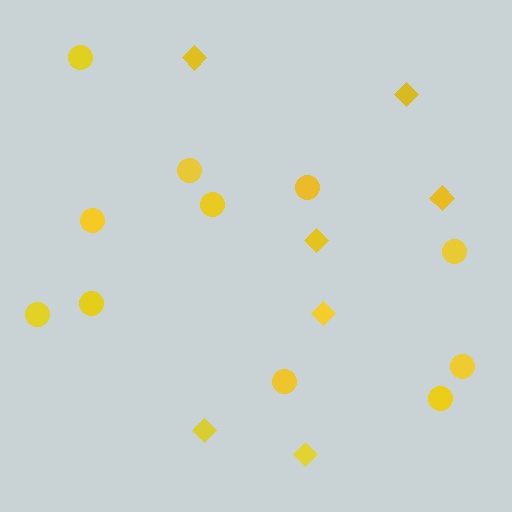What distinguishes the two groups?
There are 2 groups: one group of diamonds (7) and one group of circles (11).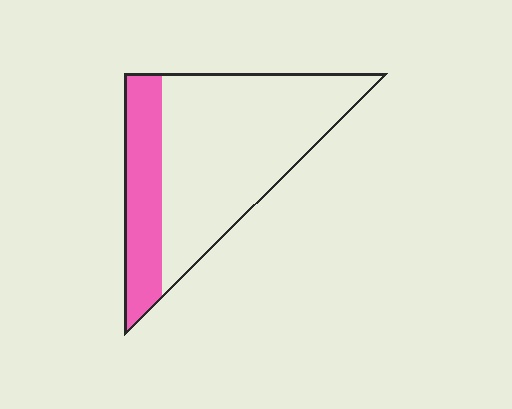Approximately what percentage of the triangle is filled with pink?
Approximately 25%.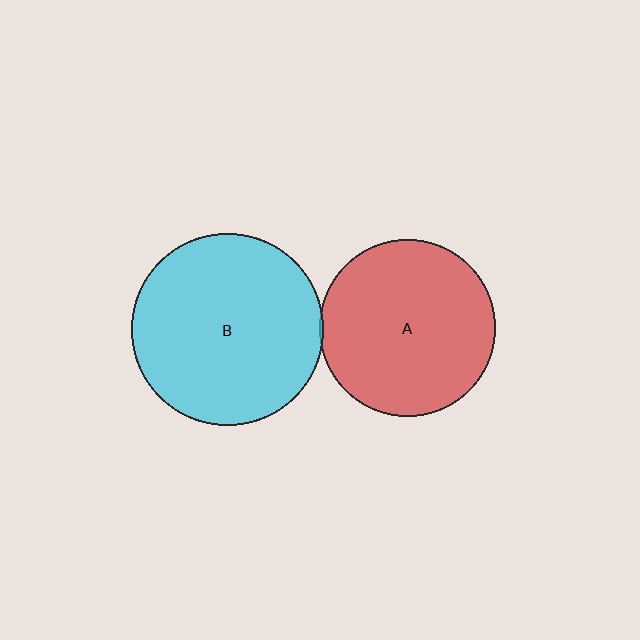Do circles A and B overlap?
Yes.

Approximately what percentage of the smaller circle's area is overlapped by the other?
Approximately 5%.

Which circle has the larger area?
Circle B (cyan).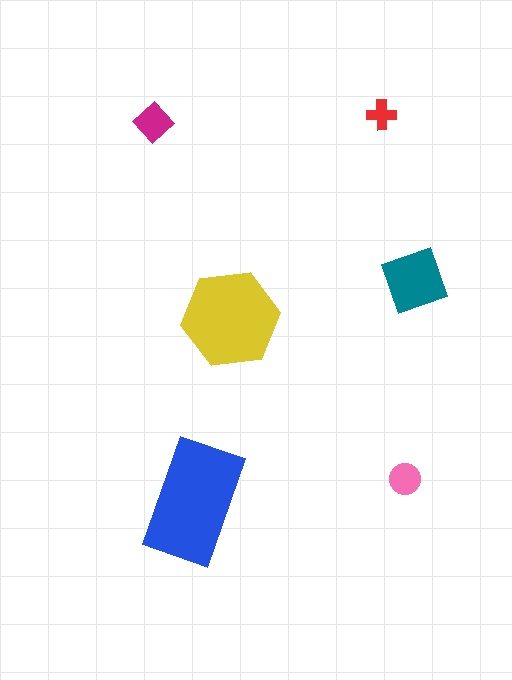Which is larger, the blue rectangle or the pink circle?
The blue rectangle.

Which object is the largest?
The blue rectangle.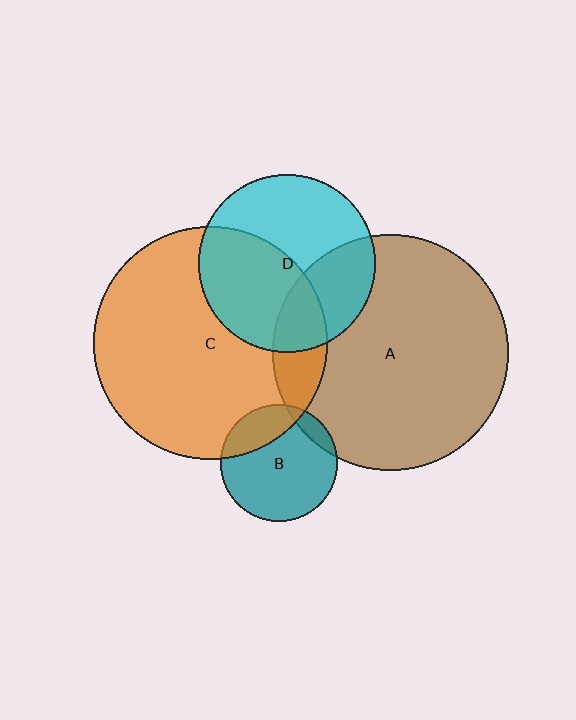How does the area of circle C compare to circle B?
Approximately 4.0 times.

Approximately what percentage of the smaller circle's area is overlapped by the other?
Approximately 45%.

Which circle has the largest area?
Circle A (brown).